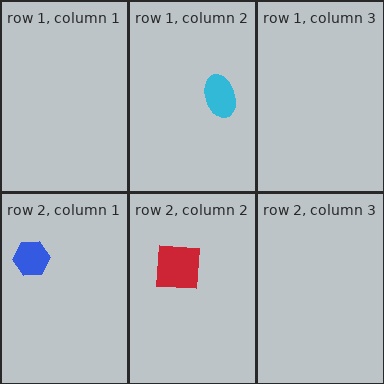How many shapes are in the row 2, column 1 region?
1.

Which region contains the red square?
The row 2, column 2 region.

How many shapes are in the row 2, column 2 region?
1.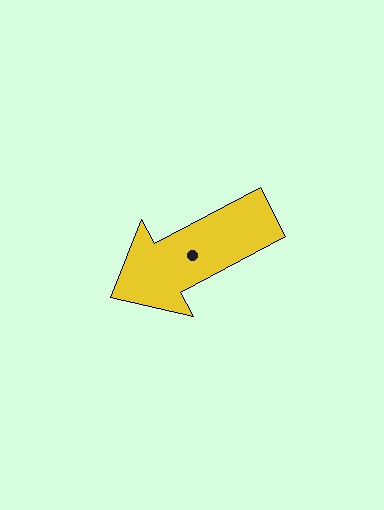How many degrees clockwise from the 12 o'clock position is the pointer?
Approximately 242 degrees.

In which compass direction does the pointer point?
Southwest.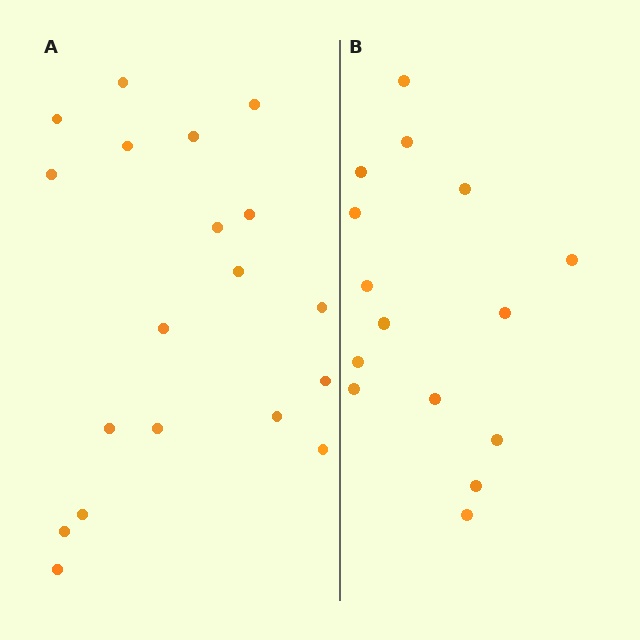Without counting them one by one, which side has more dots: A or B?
Region A (the left region) has more dots.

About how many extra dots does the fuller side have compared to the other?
Region A has about 4 more dots than region B.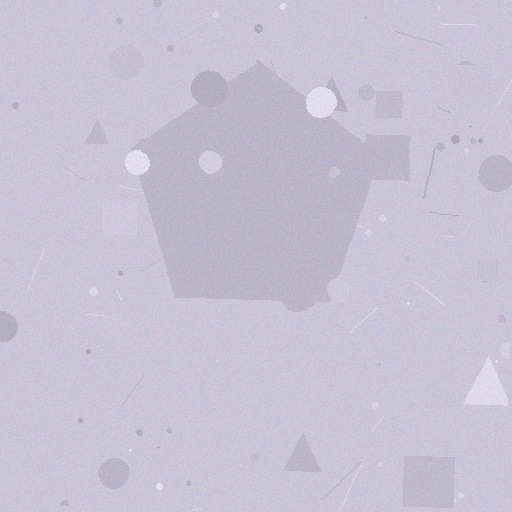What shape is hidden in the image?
A pentagon is hidden in the image.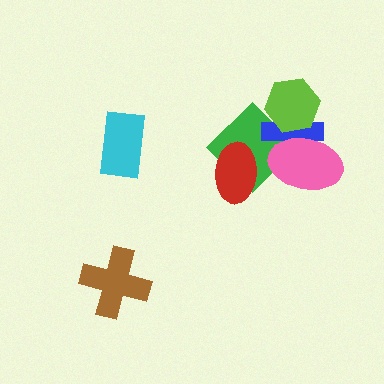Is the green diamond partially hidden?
Yes, it is partially covered by another shape.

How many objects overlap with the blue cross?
3 objects overlap with the blue cross.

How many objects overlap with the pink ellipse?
3 objects overlap with the pink ellipse.